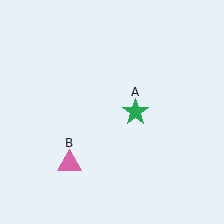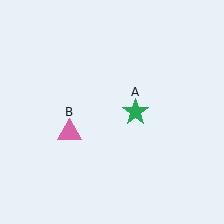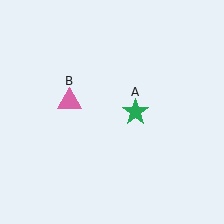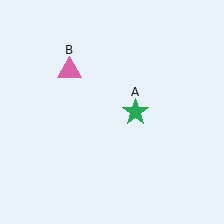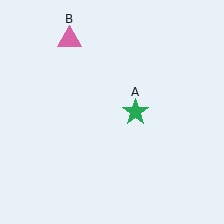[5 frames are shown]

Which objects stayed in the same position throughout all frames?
Green star (object A) remained stationary.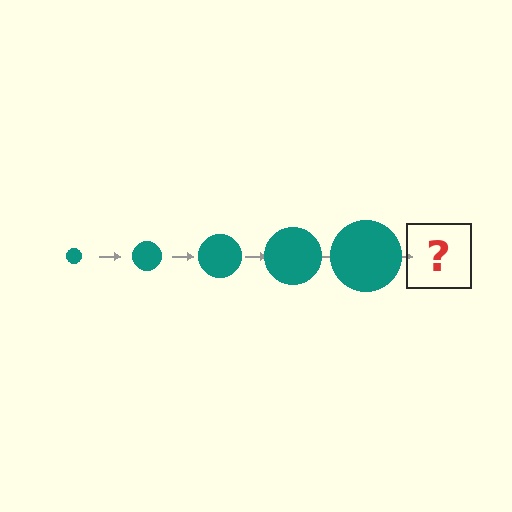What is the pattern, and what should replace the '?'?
The pattern is that the circle gets progressively larger each step. The '?' should be a teal circle, larger than the previous one.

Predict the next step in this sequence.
The next step is a teal circle, larger than the previous one.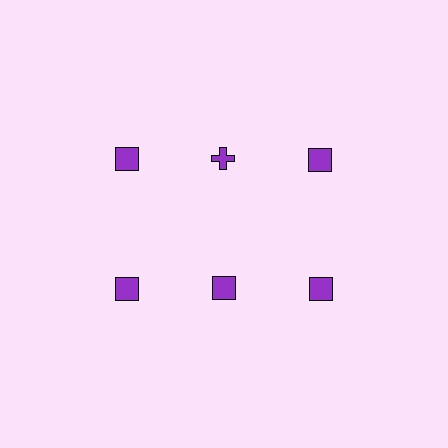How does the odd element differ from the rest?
It has a different shape: cross instead of square.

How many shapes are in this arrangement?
There are 6 shapes arranged in a grid pattern.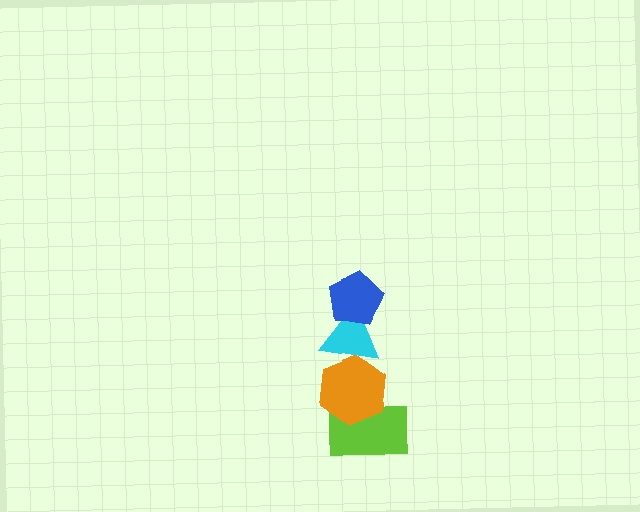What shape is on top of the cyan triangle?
The blue pentagon is on top of the cyan triangle.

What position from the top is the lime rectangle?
The lime rectangle is 4th from the top.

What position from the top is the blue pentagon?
The blue pentagon is 1st from the top.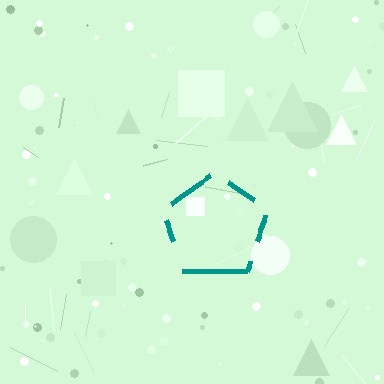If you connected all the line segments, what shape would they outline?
They would outline a pentagon.